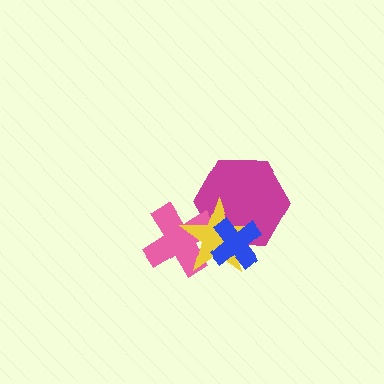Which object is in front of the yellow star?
The blue cross is in front of the yellow star.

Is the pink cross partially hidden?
Yes, it is partially covered by another shape.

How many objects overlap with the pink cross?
3 objects overlap with the pink cross.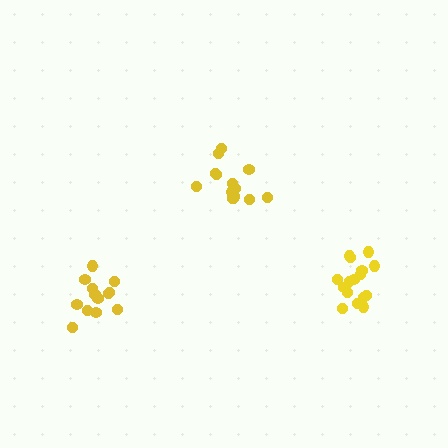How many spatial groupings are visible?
There are 3 spatial groupings.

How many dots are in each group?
Group 1: 14 dots, Group 2: 13 dots, Group 3: 17 dots (44 total).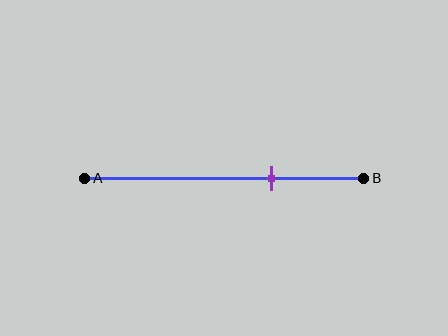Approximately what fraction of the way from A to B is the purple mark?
The purple mark is approximately 65% of the way from A to B.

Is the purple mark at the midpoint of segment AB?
No, the mark is at about 65% from A, not at the 50% midpoint.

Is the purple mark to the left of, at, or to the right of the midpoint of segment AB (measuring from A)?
The purple mark is to the right of the midpoint of segment AB.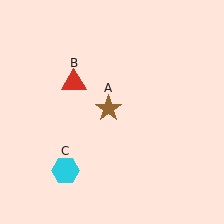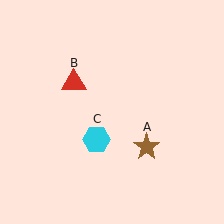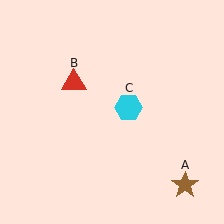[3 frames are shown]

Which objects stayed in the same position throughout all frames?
Red triangle (object B) remained stationary.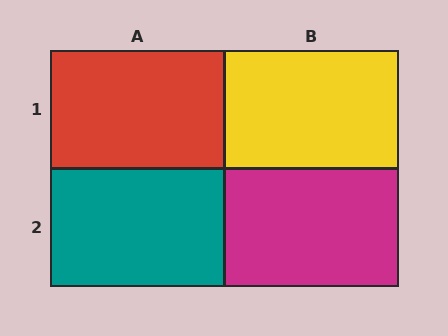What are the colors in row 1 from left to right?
Red, yellow.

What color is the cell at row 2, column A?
Teal.